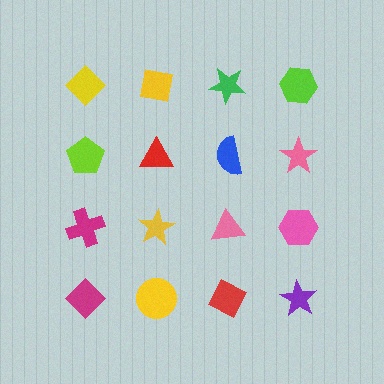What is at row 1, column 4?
A lime hexagon.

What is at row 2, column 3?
A blue semicircle.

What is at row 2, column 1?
A lime pentagon.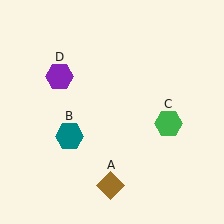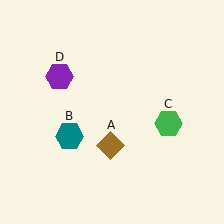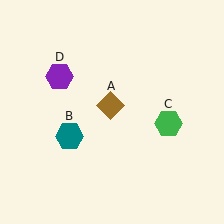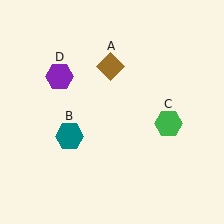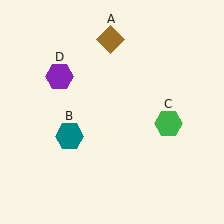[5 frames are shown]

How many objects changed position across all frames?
1 object changed position: brown diamond (object A).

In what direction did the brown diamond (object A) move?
The brown diamond (object A) moved up.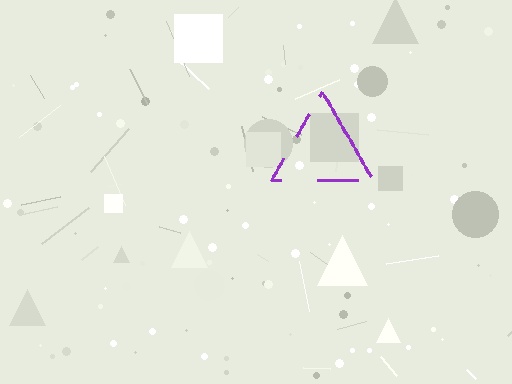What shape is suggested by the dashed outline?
The dashed outline suggests a triangle.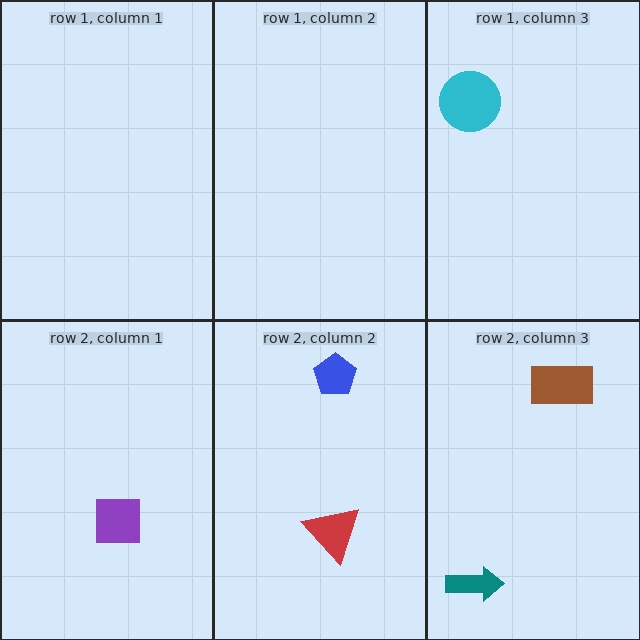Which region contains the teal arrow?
The row 2, column 3 region.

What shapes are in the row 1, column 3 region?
The cyan circle.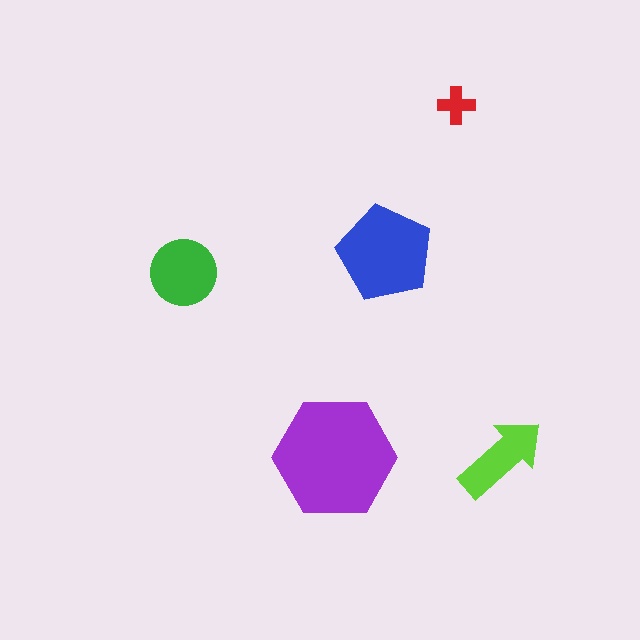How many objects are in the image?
There are 5 objects in the image.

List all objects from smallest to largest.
The red cross, the lime arrow, the green circle, the blue pentagon, the purple hexagon.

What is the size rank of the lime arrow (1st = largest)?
4th.